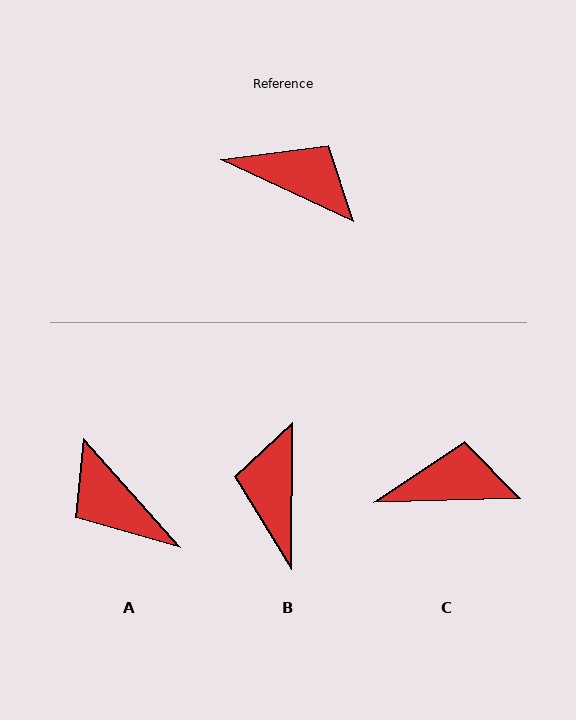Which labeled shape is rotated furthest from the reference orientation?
A, about 157 degrees away.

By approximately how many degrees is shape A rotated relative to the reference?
Approximately 157 degrees counter-clockwise.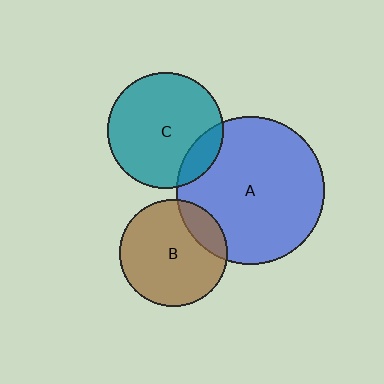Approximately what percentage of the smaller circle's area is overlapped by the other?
Approximately 15%.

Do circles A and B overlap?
Yes.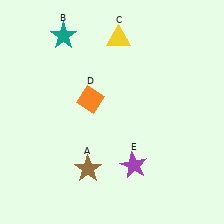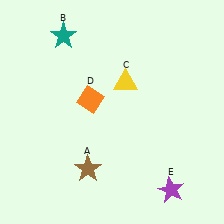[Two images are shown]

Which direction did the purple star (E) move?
The purple star (E) moved right.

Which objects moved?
The objects that moved are: the yellow triangle (C), the purple star (E).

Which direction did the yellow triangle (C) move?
The yellow triangle (C) moved down.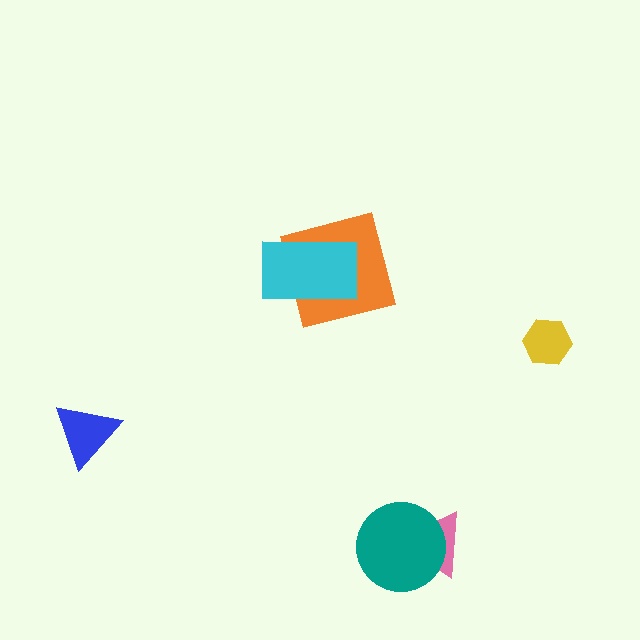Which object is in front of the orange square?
The cyan rectangle is in front of the orange square.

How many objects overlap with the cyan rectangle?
1 object overlaps with the cyan rectangle.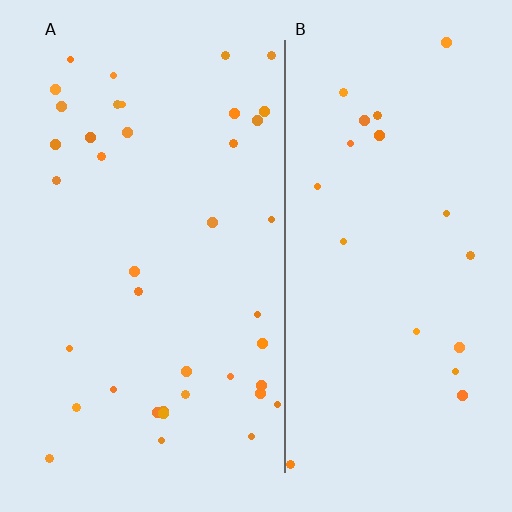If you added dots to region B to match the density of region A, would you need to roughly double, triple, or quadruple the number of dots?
Approximately double.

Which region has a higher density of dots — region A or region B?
A (the left).